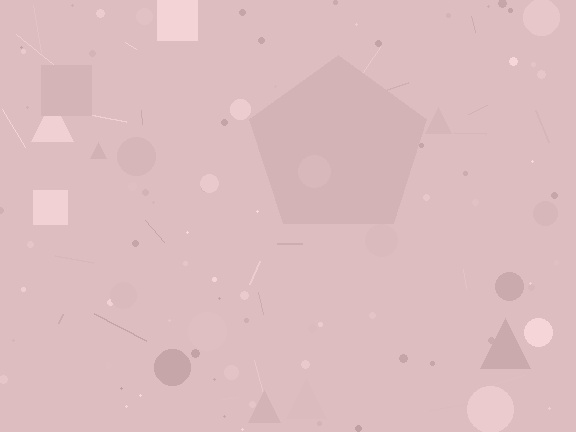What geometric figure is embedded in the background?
A pentagon is embedded in the background.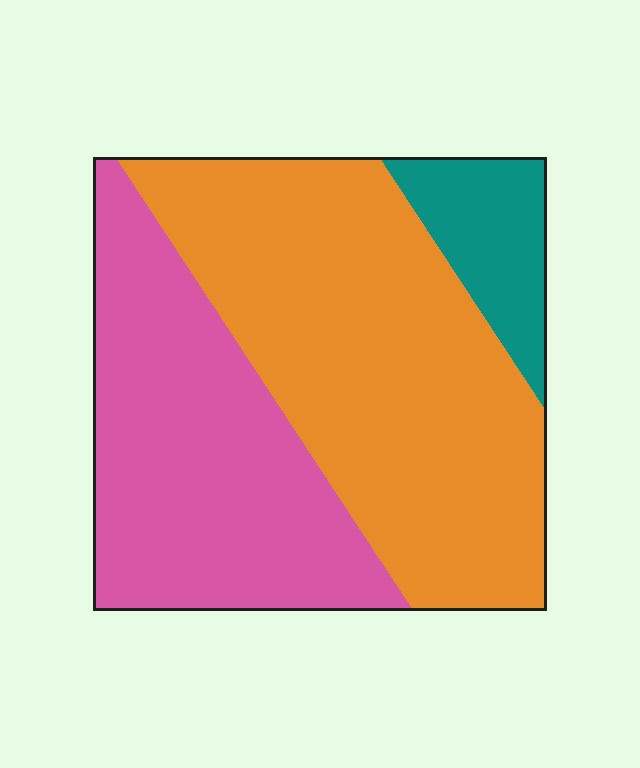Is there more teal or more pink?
Pink.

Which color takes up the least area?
Teal, at roughly 10%.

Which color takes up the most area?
Orange, at roughly 50%.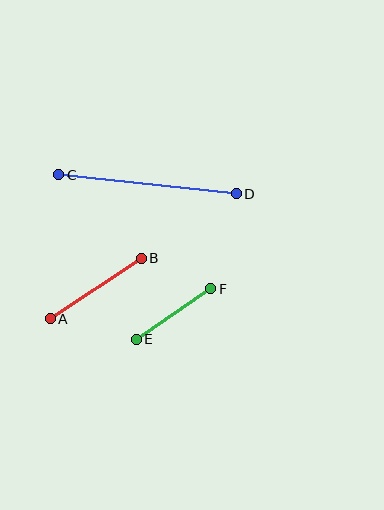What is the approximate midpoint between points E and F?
The midpoint is at approximately (174, 314) pixels.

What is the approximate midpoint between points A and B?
The midpoint is at approximately (96, 289) pixels.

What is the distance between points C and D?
The distance is approximately 178 pixels.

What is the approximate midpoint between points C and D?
The midpoint is at approximately (148, 184) pixels.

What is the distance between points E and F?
The distance is approximately 90 pixels.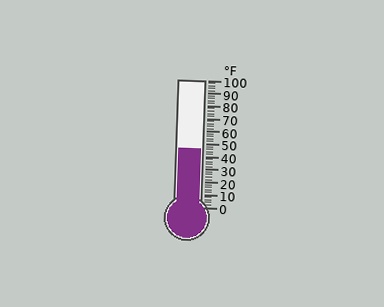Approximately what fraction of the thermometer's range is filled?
The thermometer is filled to approximately 45% of its range.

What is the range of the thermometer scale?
The thermometer scale ranges from 0°F to 100°F.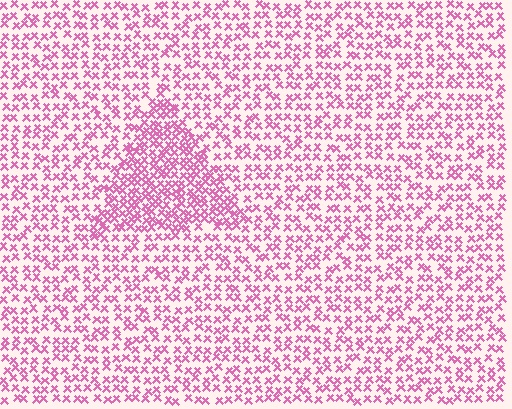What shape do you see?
I see a triangle.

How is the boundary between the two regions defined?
The boundary is defined by a change in element density (approximately 1.8x ratio). All elements are the same color, size, and shape.